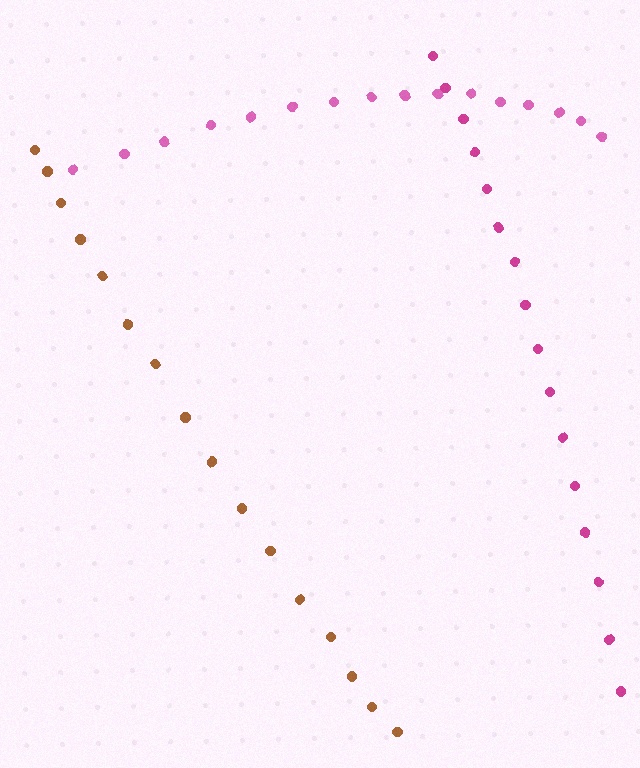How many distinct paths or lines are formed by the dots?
There are 3 distinct paths.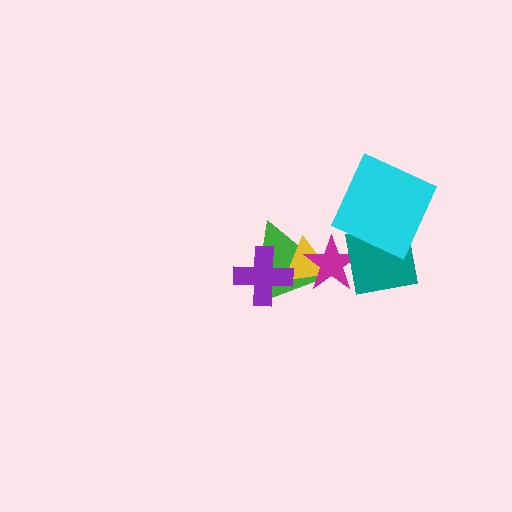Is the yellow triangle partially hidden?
Yes, it is partially covered by another shape.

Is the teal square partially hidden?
Yes, it is partially covered by another shape.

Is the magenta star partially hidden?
Yes, it is partially covered by another shape.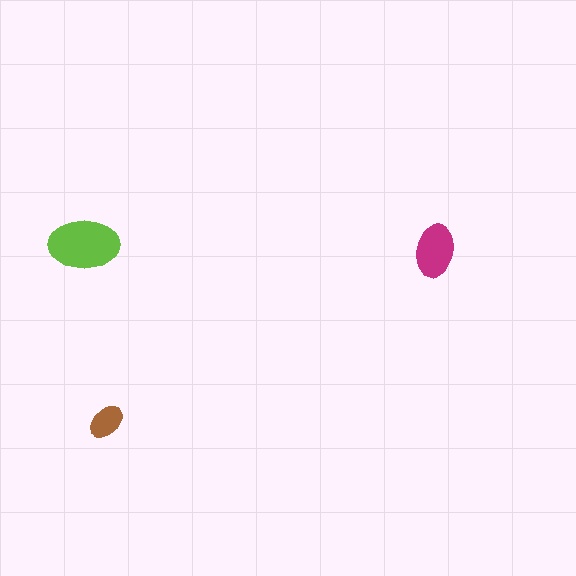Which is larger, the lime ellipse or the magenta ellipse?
The lime one.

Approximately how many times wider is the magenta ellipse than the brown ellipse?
About 1.5 times wider.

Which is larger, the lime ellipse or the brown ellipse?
The lime one.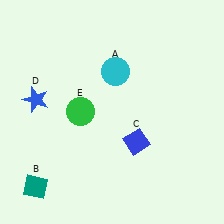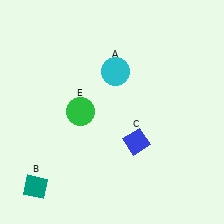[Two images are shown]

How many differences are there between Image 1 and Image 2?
There is 1 difference between the two images.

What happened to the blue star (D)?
The blue star (D) was removed in Image 2. It was in the top-left area of Image 1.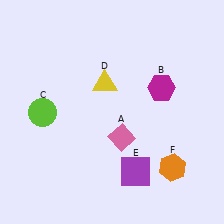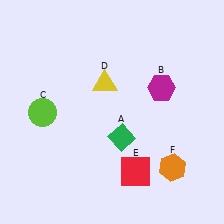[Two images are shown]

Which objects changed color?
A changed from pink to green. E changed from purple to red.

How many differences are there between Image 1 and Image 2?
There are 2 differences between the two images.